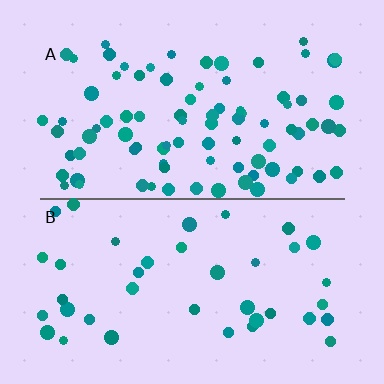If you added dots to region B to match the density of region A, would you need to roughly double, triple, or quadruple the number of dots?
Approximately double.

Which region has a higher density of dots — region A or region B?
A (the top).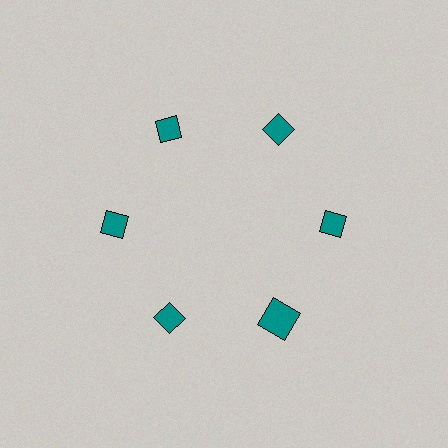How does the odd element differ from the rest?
It has a different shape: square instead of diamond.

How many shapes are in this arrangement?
There are 6 shapes arranged in a ring pattern.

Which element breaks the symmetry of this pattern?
The teal square at roughly the 5 o'clock position breaks the symmetry. All other shapes are teal diamonds.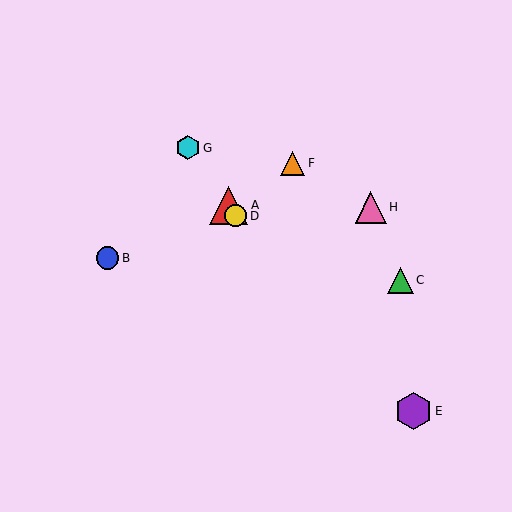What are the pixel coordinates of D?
Object D is at (236, 216).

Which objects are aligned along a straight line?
Objects A, D, G are aligned along a straight line.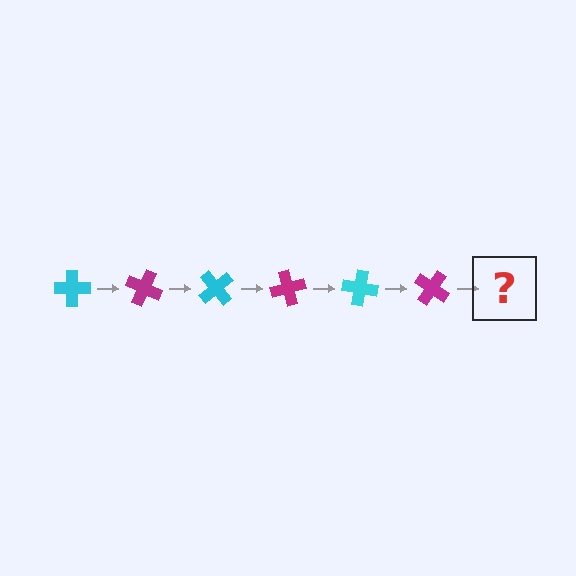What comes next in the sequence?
The next element should be a cyan cross, rotated 150 degrees from the start.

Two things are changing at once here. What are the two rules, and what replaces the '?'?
The two rules are that it rotates 25 degrees each step and the color cycles through cyan and magenta. The '?' should be a cyan cross, rotated 150 degrees from the start.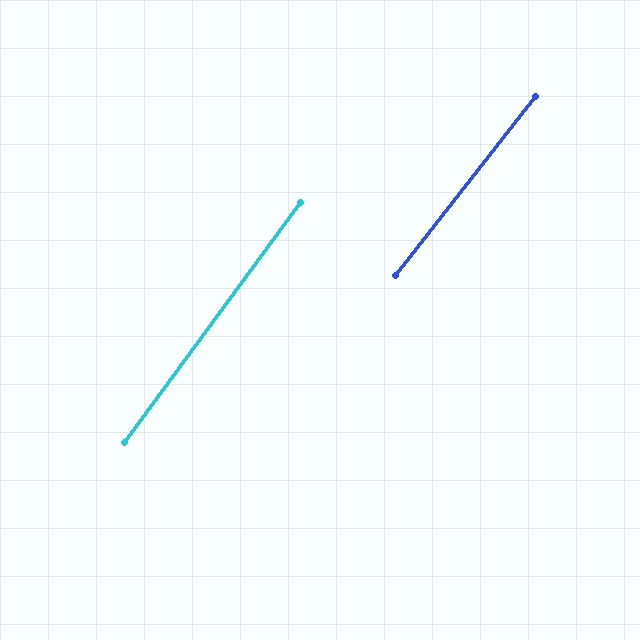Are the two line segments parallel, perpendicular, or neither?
Parallel — their directions differ by only 1.8°.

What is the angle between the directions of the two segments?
Approximately 2 degrees.